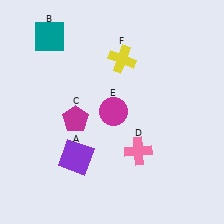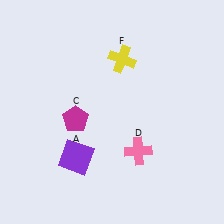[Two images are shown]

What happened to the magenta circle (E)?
The magenta circle (E) was removed in Image 2. It was in the top-right area of Image 1.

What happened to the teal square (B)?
The teal square (B) was removed in Image 2. It was in the top-left area of Image 1.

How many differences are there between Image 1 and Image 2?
There are 2 differences between the two images.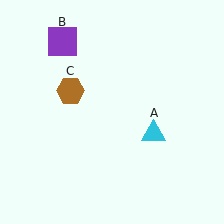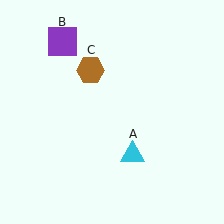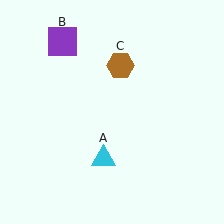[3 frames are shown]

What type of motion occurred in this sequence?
The cyan triangle (object A), brown hexagon (object C) rotated clockwise around the center of the scene.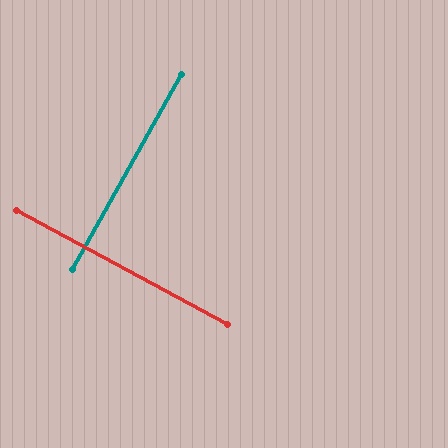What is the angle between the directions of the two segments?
Approximately 89 degrees.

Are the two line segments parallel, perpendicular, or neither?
Perpendicular — they meet at approximately 89°.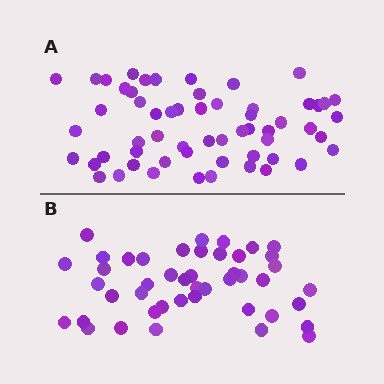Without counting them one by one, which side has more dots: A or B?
Region A (the top region) has more dots.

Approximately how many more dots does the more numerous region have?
Region A has approximately 15 more dots than region B.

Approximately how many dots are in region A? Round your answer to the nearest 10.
About 60 dots. (The exact count is 58, which rounds to 60.)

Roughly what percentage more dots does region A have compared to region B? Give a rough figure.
About 30% more.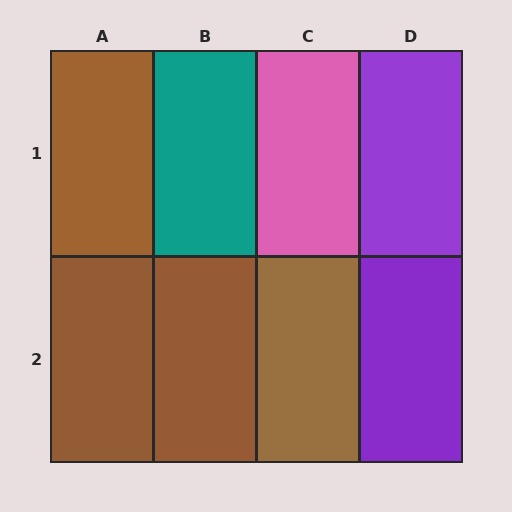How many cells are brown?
4 cells are brown.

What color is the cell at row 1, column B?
Teal.